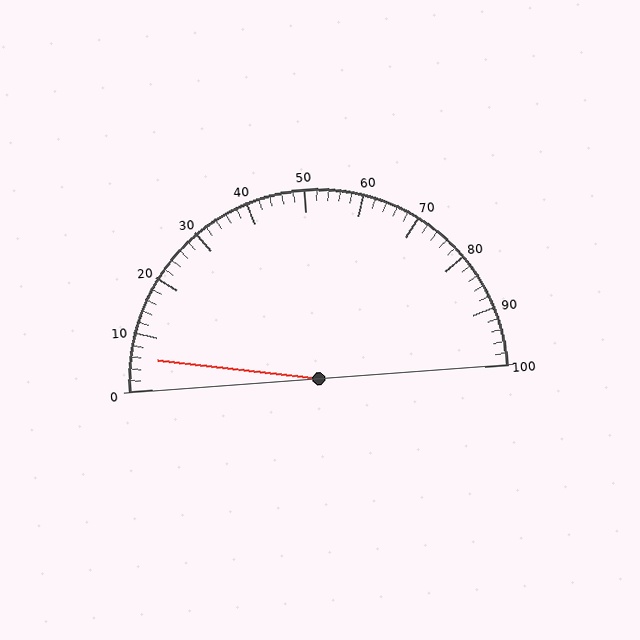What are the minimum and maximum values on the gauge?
The gauge ranges from 0 to 100.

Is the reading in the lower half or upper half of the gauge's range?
The reading is in the lower half of the range (0 to 100).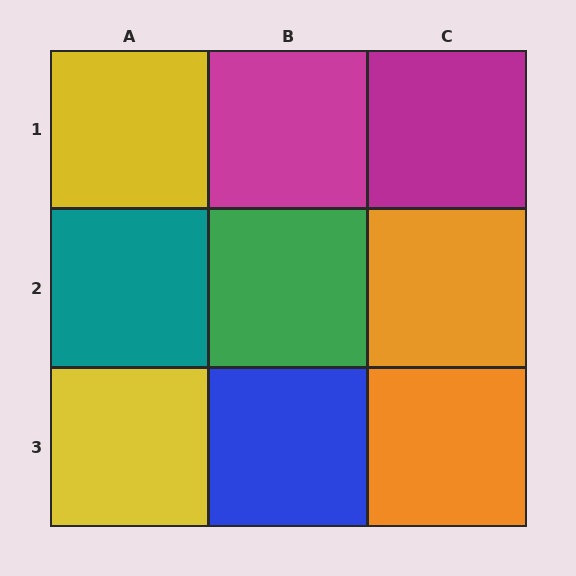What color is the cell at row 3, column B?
Blue.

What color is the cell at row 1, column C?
Magenta.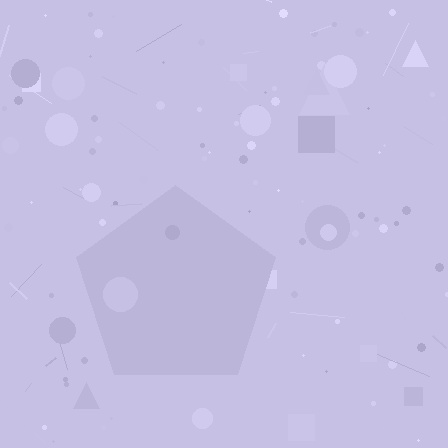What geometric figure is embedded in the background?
A pentagon is embedded in the background.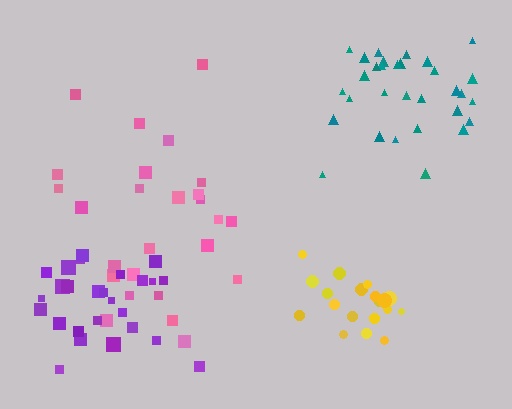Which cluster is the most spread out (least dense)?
Pink.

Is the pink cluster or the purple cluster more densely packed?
Purple.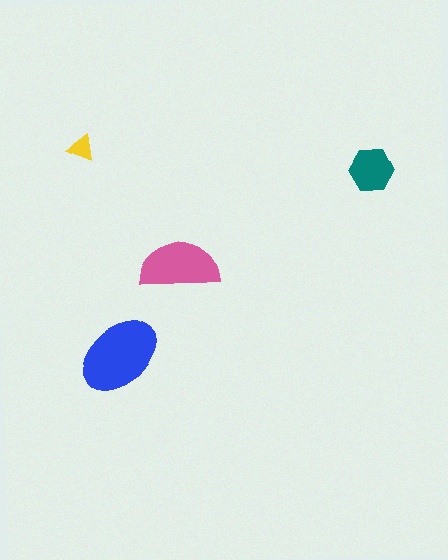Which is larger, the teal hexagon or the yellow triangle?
The teal hexagon.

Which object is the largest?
The blue ellipse.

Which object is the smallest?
The yellow triangle.